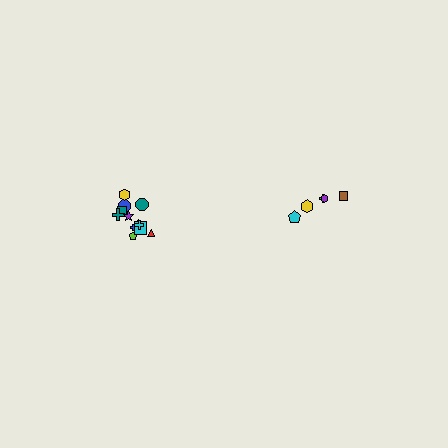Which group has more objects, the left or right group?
The left group.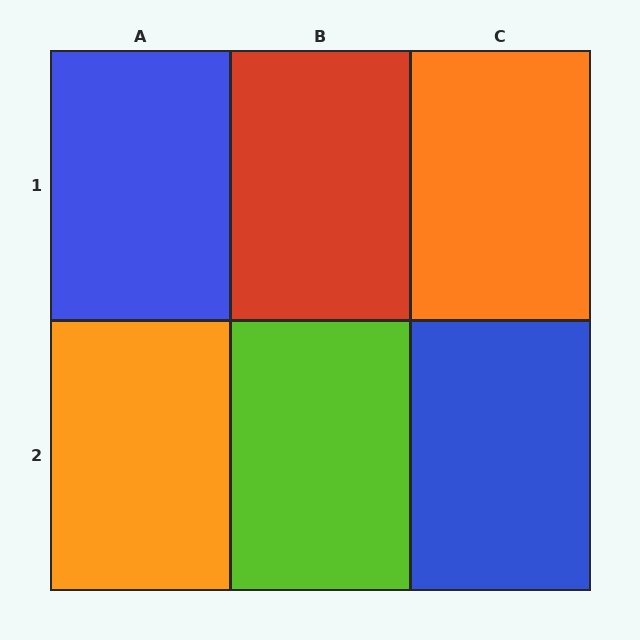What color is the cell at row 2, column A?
Orange.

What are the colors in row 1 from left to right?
Blue, red, orange.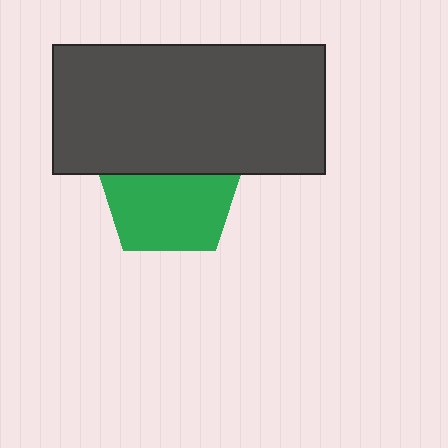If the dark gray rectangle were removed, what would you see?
You would see the complete green pentagon.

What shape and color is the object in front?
The object in front is a dark gray rectangle.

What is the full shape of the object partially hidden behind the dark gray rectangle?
The partially hidden object is a green pentagon.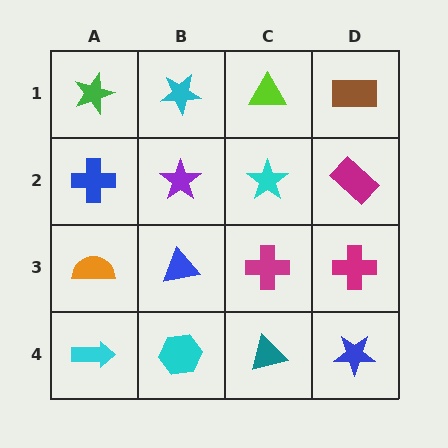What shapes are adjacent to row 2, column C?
A lime triangle (row 1, column C), a magenta cross (row 3, column C), a purple star (row 2, column B), a magenta rectangle (row 2, column D).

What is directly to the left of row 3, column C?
A blue triangle.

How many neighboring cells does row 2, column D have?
3.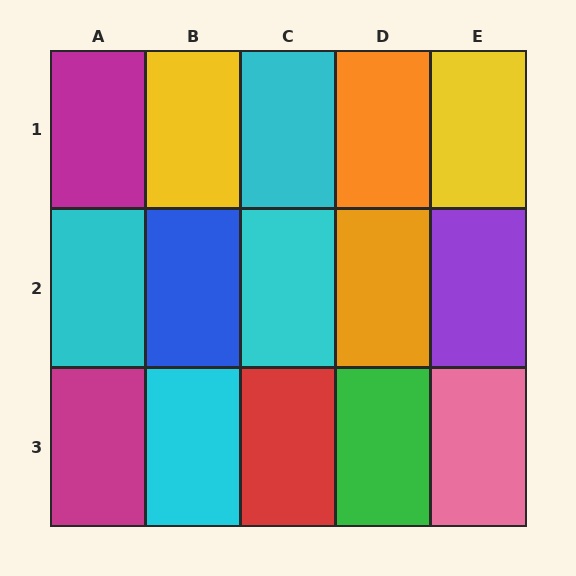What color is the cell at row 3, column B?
Cyan.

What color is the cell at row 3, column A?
Magenta.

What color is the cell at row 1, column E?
Yellow.